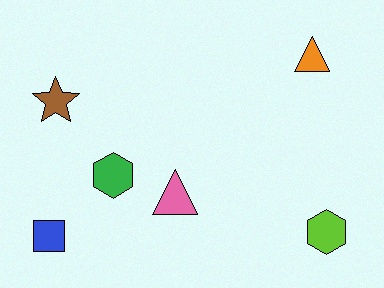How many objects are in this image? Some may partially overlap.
There are 6 objects.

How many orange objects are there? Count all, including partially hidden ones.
There is 1 orange object.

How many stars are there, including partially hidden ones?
There is 1 star.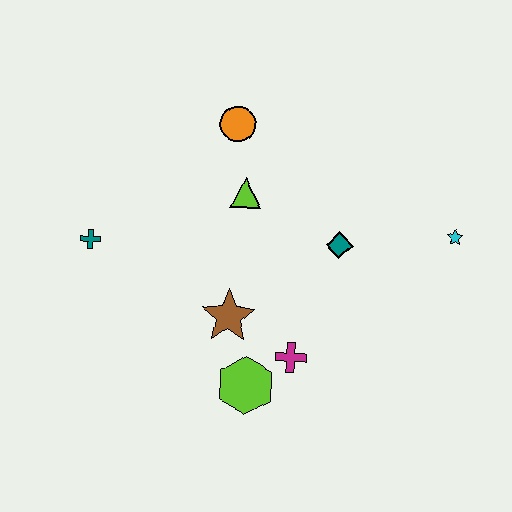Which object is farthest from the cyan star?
The teal cross is farthest from the cyan star.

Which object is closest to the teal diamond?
The lime triangle is closest to the teal diamond.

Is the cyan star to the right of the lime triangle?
Yes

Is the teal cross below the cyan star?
Yes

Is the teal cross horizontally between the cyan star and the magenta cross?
No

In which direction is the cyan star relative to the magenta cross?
The cyan star is to the right of the magenta cross.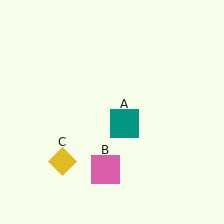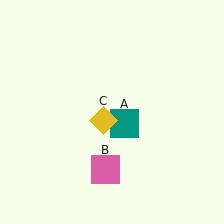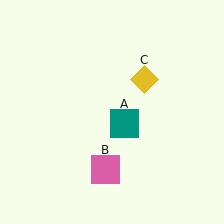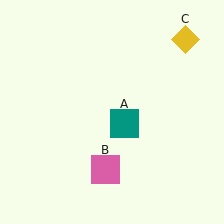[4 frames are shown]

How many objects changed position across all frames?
1 object changed position: yellow diamond (object C).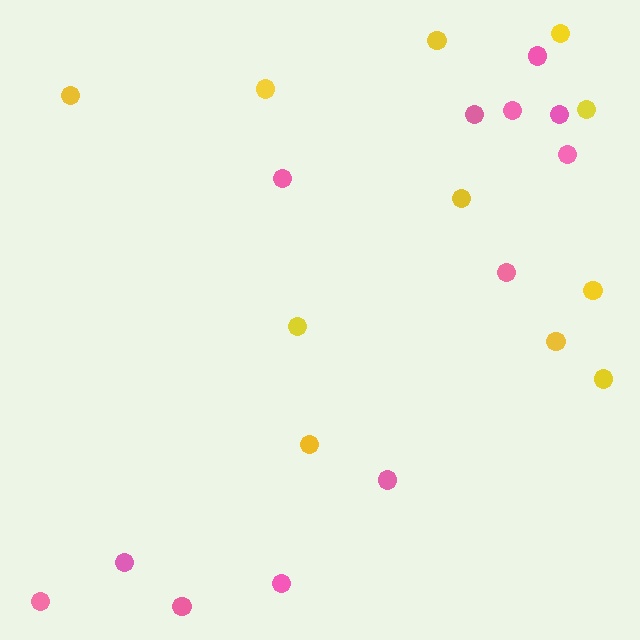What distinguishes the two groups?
There are 2 groups: one group of yellow circles (11) and one group of pink circles (12).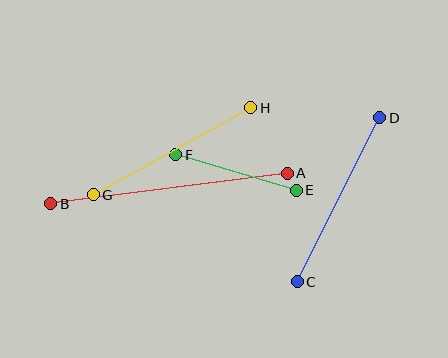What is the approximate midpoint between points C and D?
The midpoint is at approximately (339, 200) pixels.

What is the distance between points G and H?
The distance is approximately 180 pixels.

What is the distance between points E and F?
The distance is approximately 126 pixels.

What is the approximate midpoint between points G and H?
The midpoint is at approximately (172, 151) pixels.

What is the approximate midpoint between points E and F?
The midpoint is at approximately (236, 173) pixels.